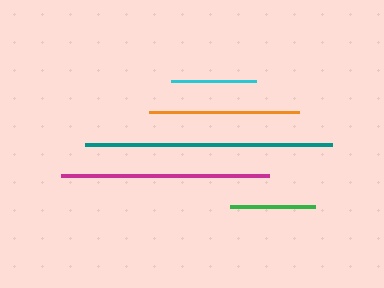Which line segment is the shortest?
The cyan line is the shortest at approximately 85 pixels.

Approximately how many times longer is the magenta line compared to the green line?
The magenta line is approximately 2.4 times the length of the green line.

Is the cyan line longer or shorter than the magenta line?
The magenta line is longer than the cyan line.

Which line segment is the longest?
The teal line is the longest at approximately 248 pixels.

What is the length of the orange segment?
The orange segment is approximately 150 pixels long.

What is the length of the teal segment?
The teal segment is approximately 248 pixels long.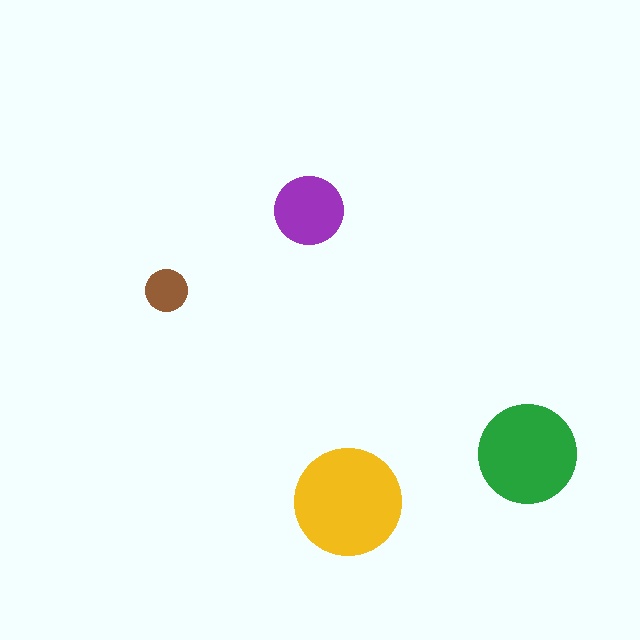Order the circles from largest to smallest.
the yellow one, the green one, the purple one, the brown one.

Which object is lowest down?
The yellow circle is bottommost.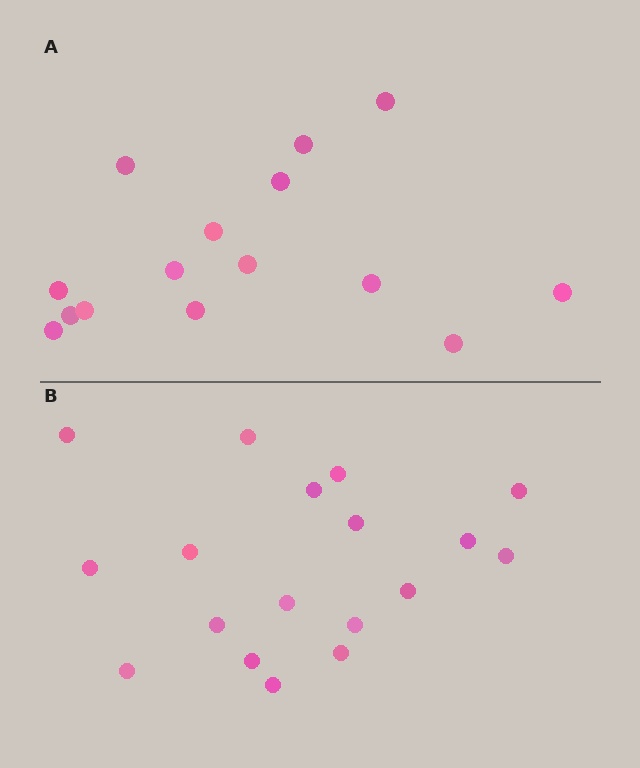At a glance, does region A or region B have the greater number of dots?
Region B (the bottom region) has more dots.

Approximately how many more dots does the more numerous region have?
Region B has just a few more — roughly 2 or 3 more dots than region A.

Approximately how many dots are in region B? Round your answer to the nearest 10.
About 20 dots. (The exact count is 18, which rounds to 20.)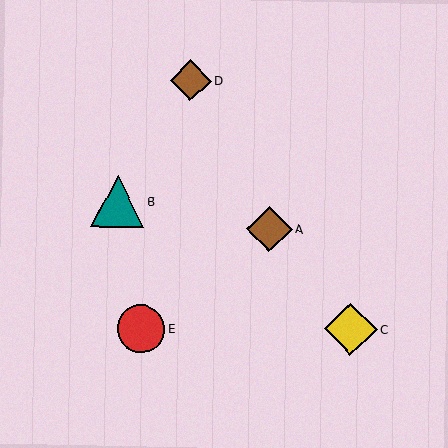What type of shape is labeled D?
Shape D is a brown diamond.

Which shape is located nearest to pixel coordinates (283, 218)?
The brown diamond (labeled A) at (270, 229) is nearest to that location.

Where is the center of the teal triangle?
The center of the teal triangle is at (118, 201).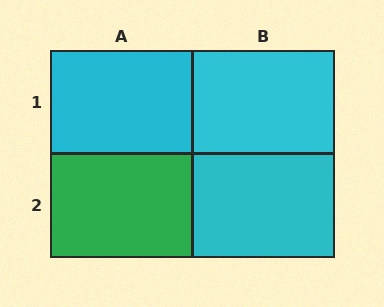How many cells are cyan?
3 cells are cyan.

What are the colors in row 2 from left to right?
Green, cyan.